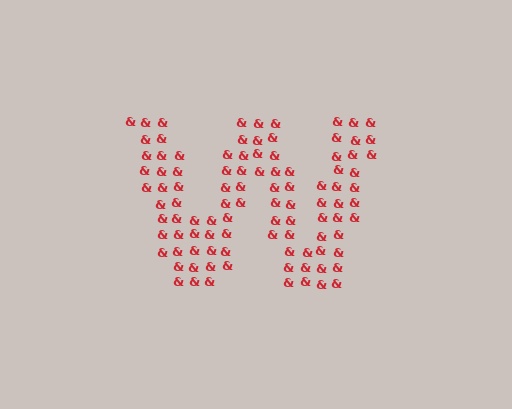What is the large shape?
The large shape is the letter W.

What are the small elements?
The small elements are ampersands.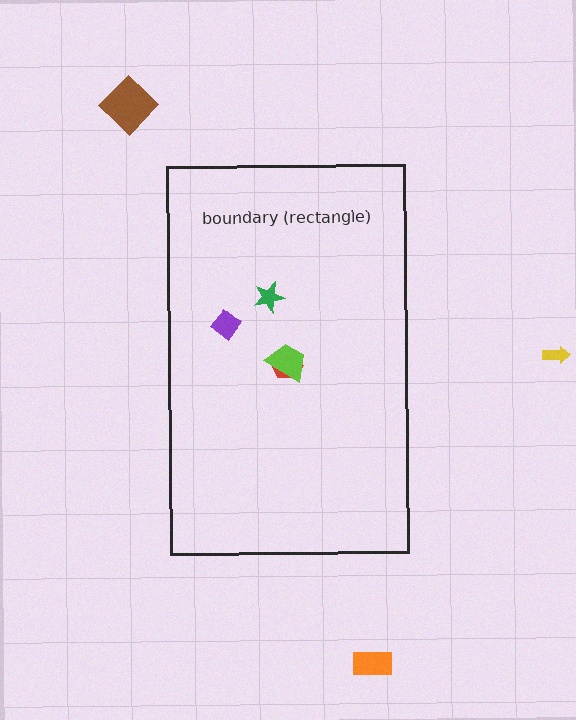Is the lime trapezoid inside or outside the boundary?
Inside.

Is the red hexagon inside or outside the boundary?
Inside.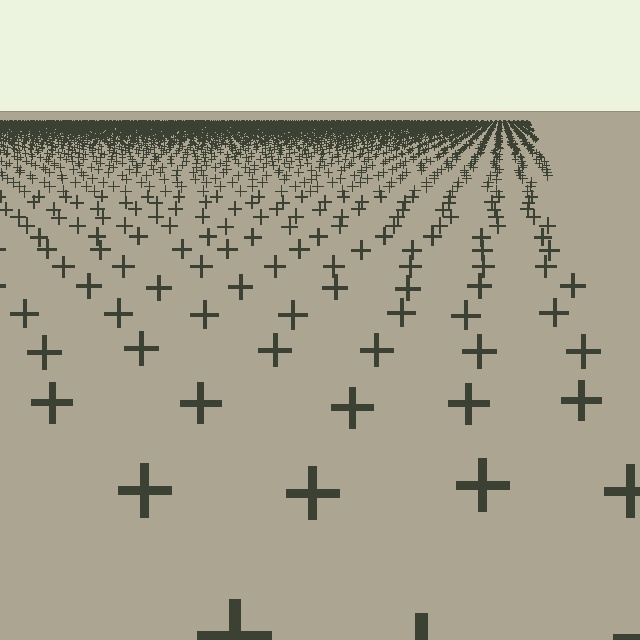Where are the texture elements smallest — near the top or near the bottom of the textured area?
Near the top.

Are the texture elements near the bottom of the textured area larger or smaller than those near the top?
Larger. Near the bottom, elements are closer to the viewer and appear at a bigger on-screen size.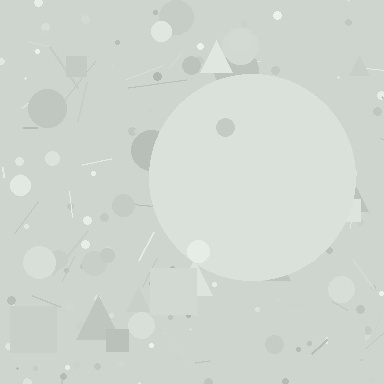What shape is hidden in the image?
A circle is hidden in the image.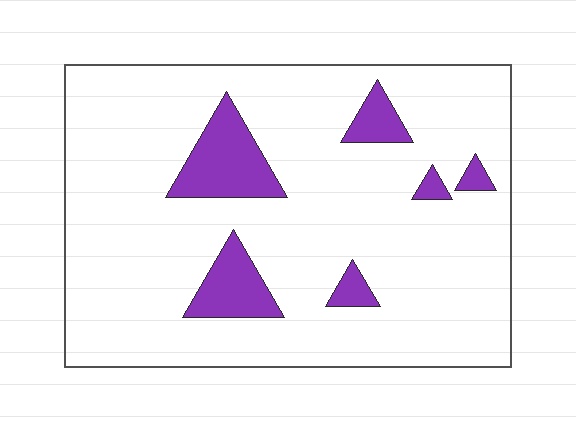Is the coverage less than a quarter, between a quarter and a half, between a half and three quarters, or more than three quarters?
Less than a quarter.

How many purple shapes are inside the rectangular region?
6.